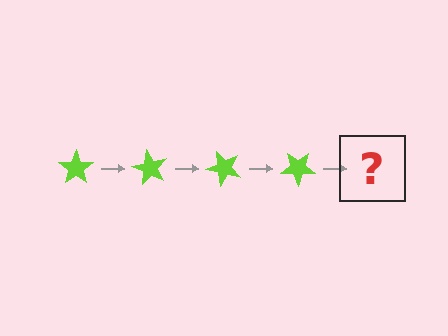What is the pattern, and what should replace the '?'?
The pattern is that the star rotates 60 degrees each step. The '?' should be a lime star rotated 240 degrees.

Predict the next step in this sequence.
The next step is a lime star rotated 240 degrees.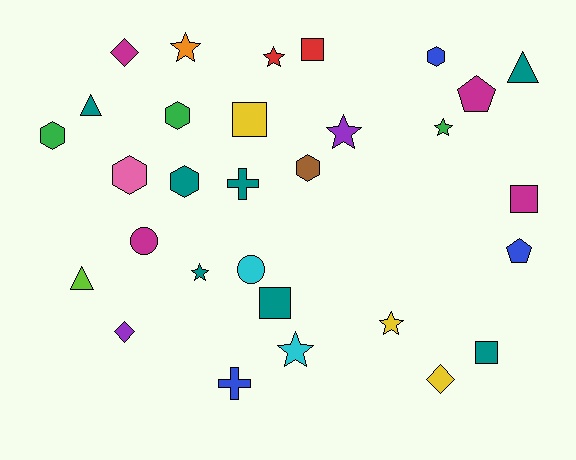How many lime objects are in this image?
There is 1 lime object.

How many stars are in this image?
There are 7 stars.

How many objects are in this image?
There are 30 objects.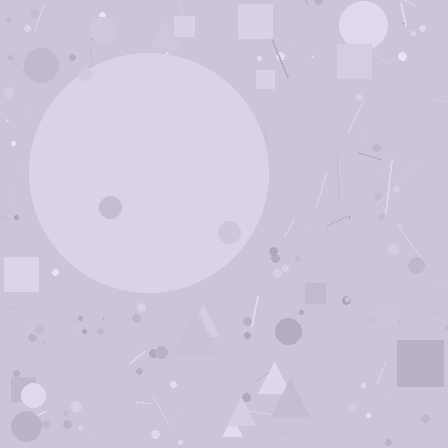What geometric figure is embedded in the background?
A circle is embedded in the background.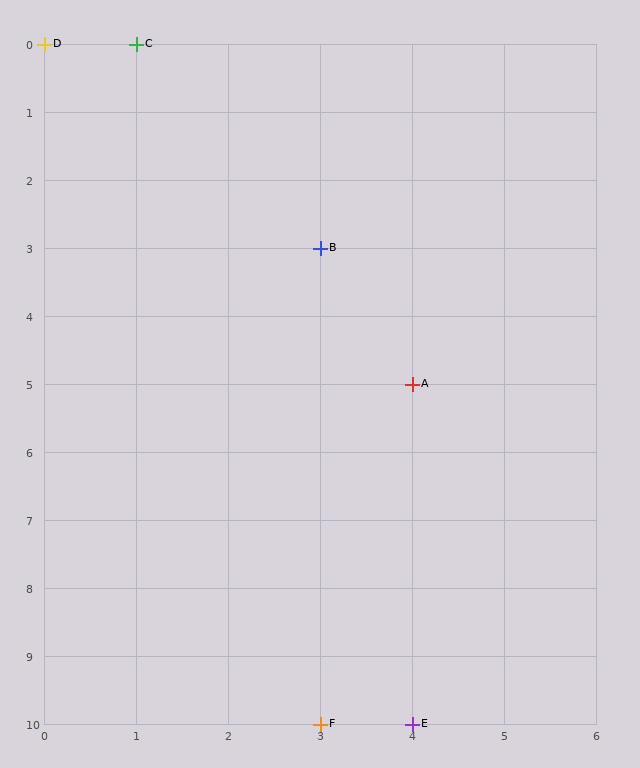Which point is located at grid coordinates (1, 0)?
Point C is at (1, 0).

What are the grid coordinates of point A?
Point A is at grid coordinates (4, 5).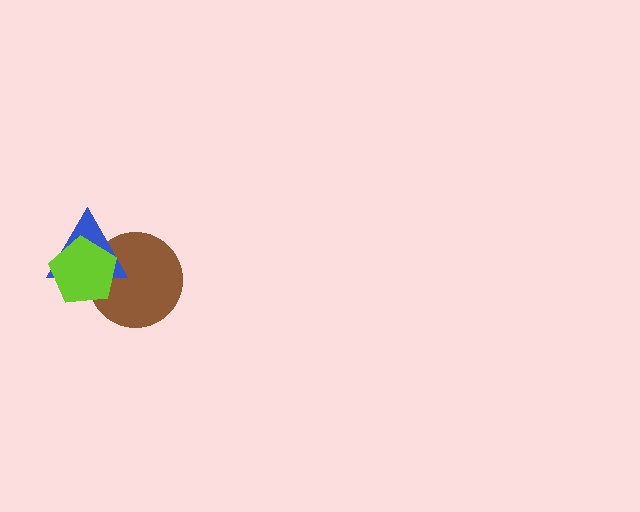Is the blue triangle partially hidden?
Yes, it is partially covered by another shape.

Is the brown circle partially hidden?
Yes, it is partially covered by another shape.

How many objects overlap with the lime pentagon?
2 objects overlap with the lime pentagon.